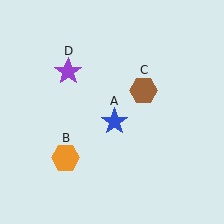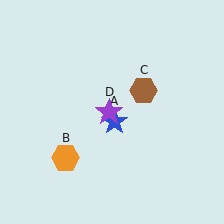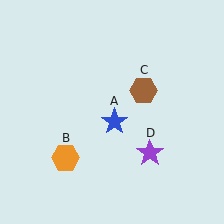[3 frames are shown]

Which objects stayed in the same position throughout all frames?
Blue star (object A) and orange hexagon (object B) and brown hexagon (object C) remained stationary.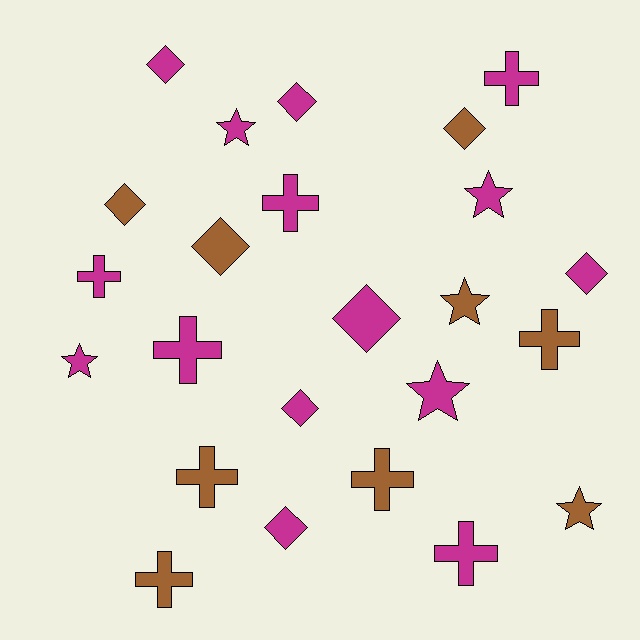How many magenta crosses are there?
There are 5 magenta crosses.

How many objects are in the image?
There are 24 objects.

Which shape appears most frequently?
Cross, with 9 objects.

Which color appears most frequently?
Magenta, with 15 objects.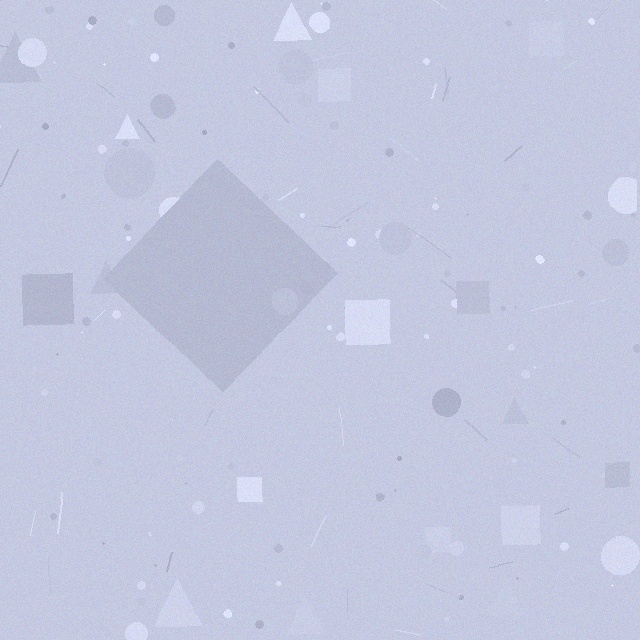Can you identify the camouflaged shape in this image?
The camouflaged shape is a diamond.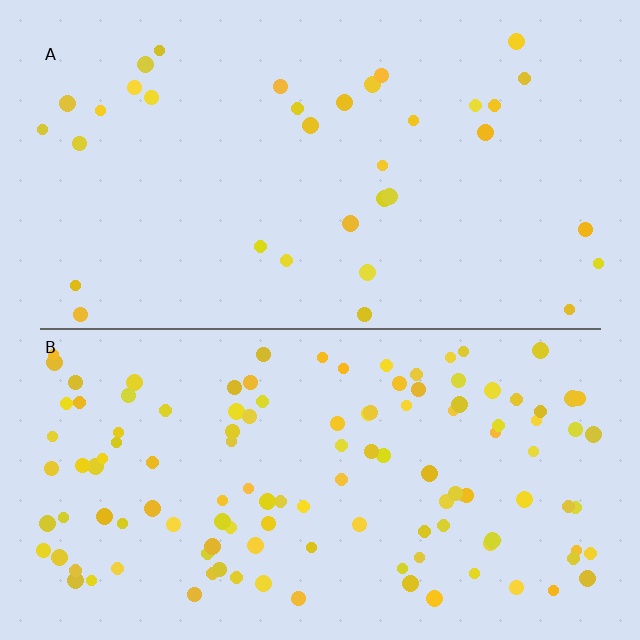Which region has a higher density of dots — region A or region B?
B (the bottom).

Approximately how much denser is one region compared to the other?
Approximately 3.5× — region B over region A.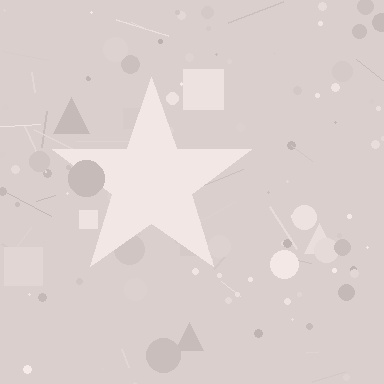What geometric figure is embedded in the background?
A star is embedded in the background.